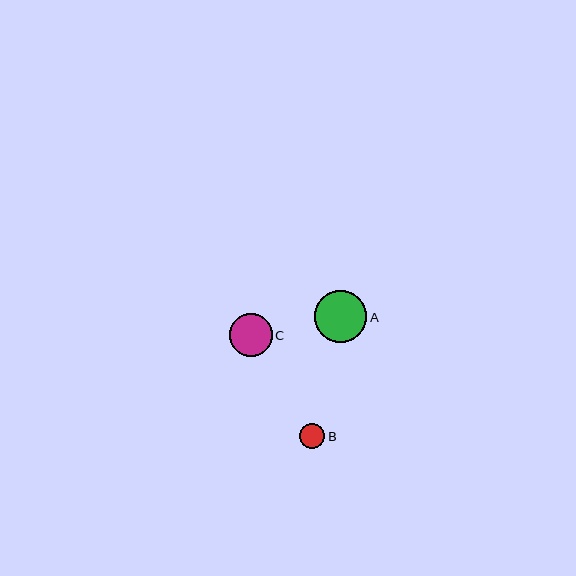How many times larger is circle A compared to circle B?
Circle A is approximately 2.1 times the size of circle B.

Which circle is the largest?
Circle A is the largest with a size of approximately 53 pixels.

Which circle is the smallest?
Circle B is the smallest with a size of approximately 25 pixels.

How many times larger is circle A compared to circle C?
Circle A is approximately 1.2 times the size of circle C.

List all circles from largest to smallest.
From largest to smallest: A, C, B.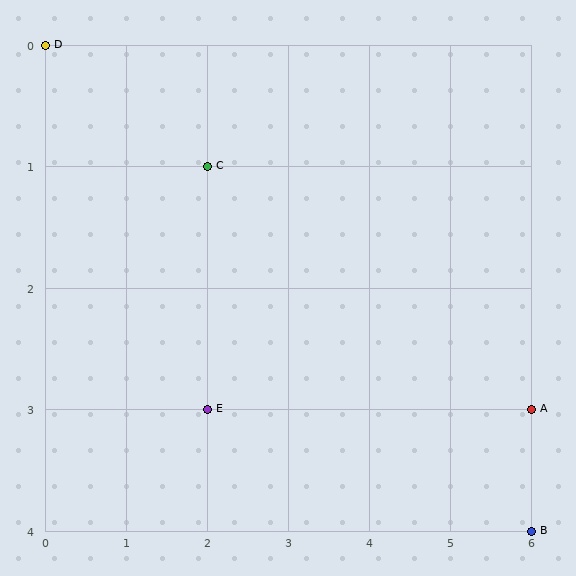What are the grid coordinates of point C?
Point C is at grid coordinates (2, 1).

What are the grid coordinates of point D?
Point D is at grid coordinates (0, 0).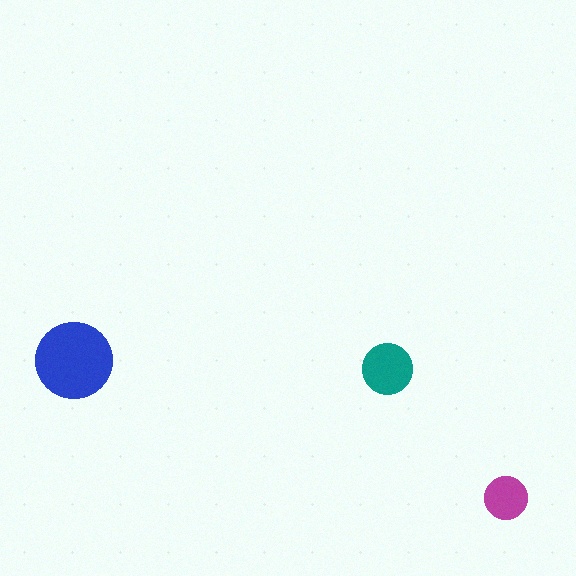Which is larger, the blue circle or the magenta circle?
The blue one.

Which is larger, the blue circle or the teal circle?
The blue one.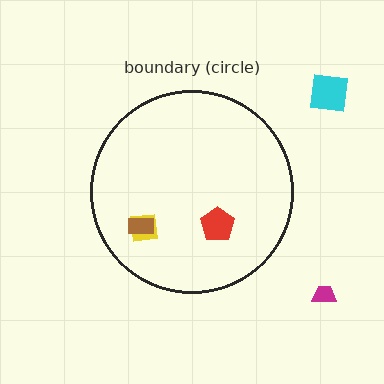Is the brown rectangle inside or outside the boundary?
Inside.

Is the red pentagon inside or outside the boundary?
Inside.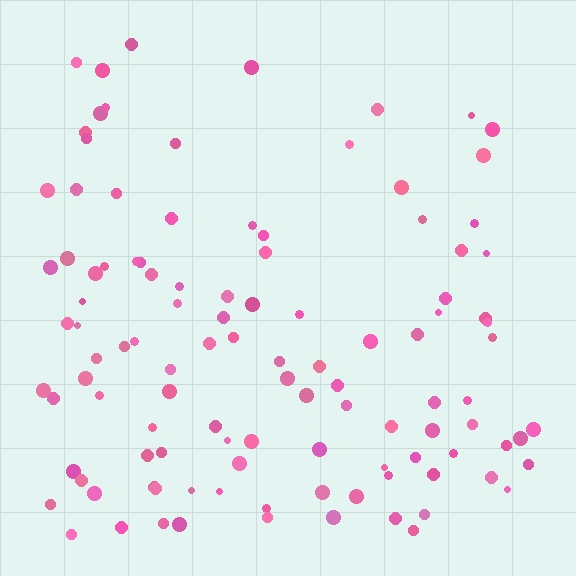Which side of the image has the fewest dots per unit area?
The top.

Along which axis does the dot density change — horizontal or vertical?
Vertical.